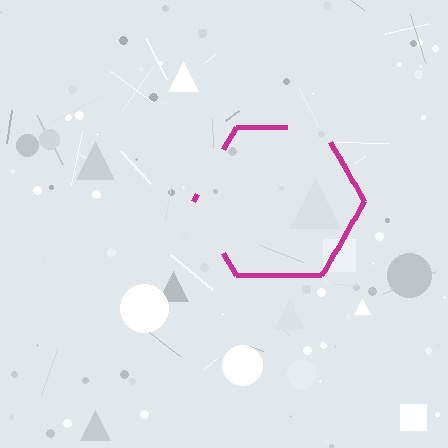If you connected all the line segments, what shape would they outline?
They would outline a hexagon.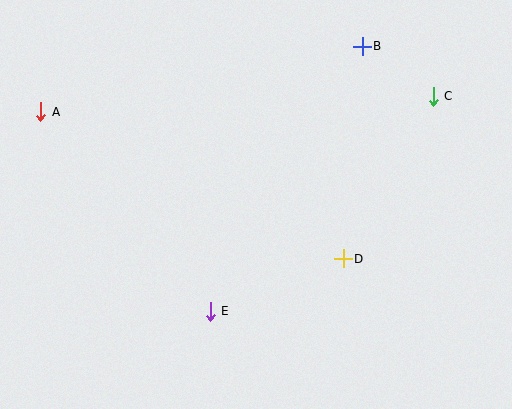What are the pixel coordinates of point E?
Point E is at (210, 311).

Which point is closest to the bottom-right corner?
Point D is closest to the bottom-right corner.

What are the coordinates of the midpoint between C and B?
The midpoint between C and B is at (398, 71).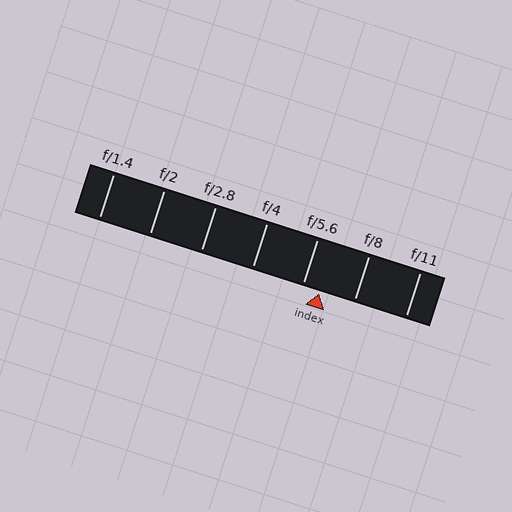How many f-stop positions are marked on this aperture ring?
There are 7 f-stop positions marked.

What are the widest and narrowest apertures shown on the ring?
The widest aperture shown is f/1.4 and the narrowest is f/11.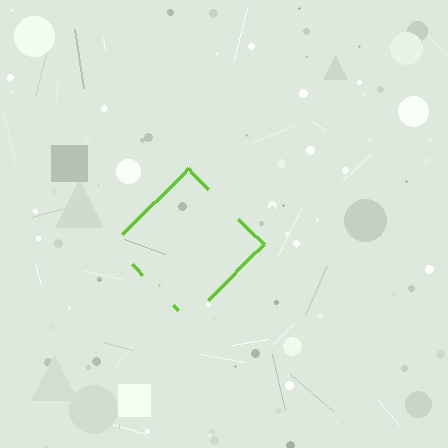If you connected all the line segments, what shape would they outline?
They would outline a diamond.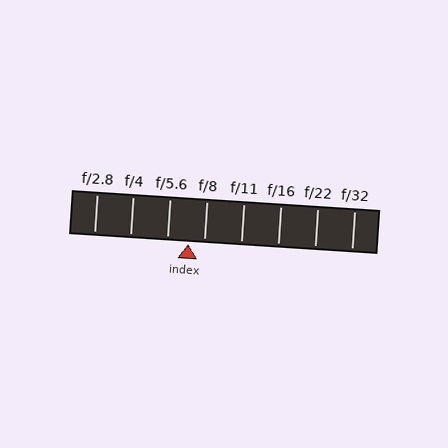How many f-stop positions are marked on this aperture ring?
There are 8 f-stop positions marked.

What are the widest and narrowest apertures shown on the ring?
The widest aperture shown is f/2.8 and the narrowest is f/32.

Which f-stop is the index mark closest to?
The index mark is closest to f/8.